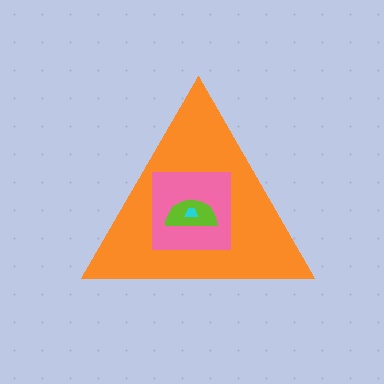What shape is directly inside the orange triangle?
The pink square.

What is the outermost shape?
The orange triangle.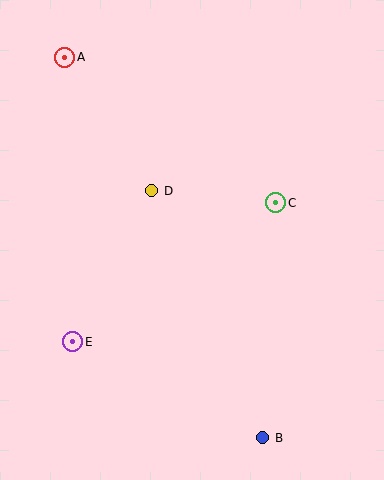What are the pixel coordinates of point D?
Point D is at (152, 191).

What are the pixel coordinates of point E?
Point E is at (73, 342).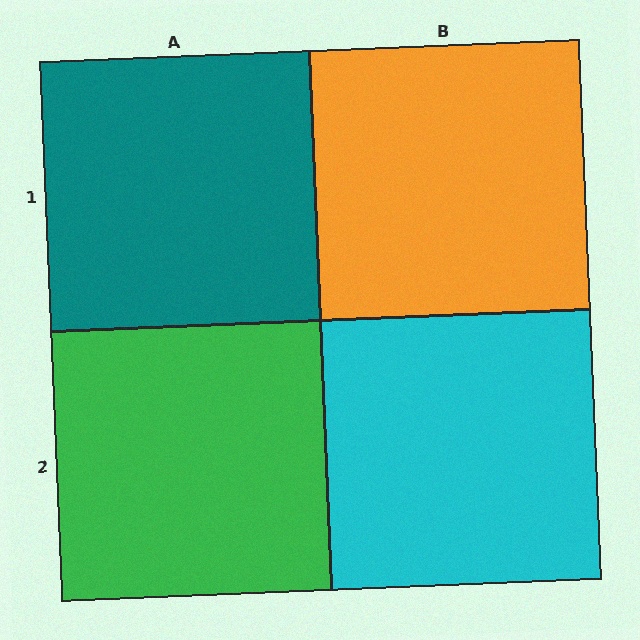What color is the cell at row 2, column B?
Cyan.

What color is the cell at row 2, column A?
Green.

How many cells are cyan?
1 cell is cyan.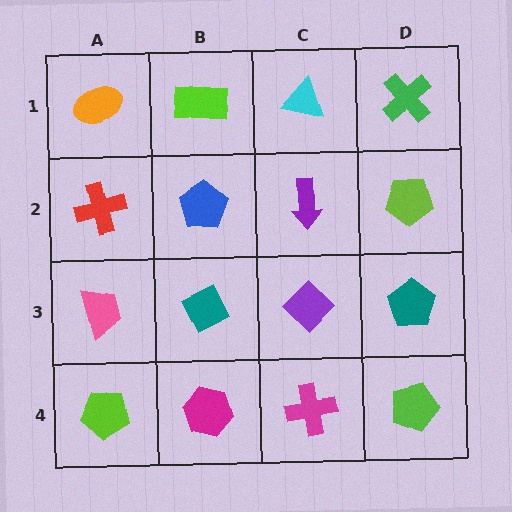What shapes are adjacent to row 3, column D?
A lime pentagon (row 2, column D), a lime pentagon (row 4, column D), a purple diamond (row 3, column C).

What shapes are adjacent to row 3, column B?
A blue pentagon (row 2, column B), a magenta hexagon (row 4, column B), a pink trapezoid (row 3, column A), a purple diamond (row 3, column C).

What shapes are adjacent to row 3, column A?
A red cross (row 2, column A), a lime pentagon (row 4, column A), a teal diamond (row 3, column B).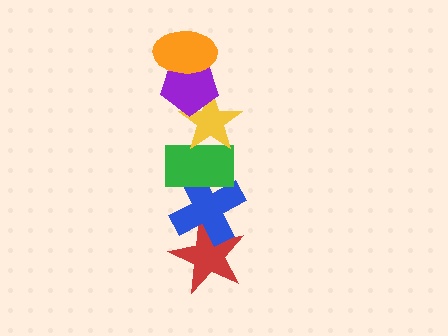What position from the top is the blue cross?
The blue cross is 5th from the top.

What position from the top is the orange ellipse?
The orange ellipse is 1st from the top.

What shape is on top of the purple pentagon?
The orange ellipse is on top of the purple pentagon.